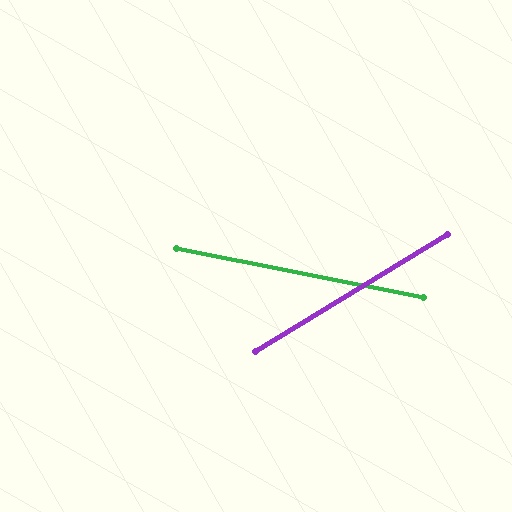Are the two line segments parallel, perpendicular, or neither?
Neither parallel nor perpendicular — they differ by about 43°.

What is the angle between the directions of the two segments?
Approximately 43 degrees.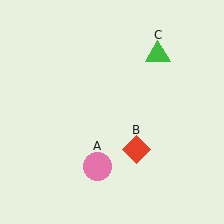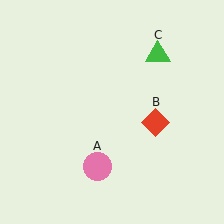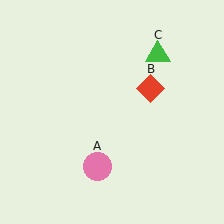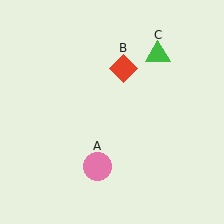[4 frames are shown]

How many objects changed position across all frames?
1 object changed position: red diamond (object B).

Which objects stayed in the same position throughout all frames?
Pink circle (object A) and green triangle (object C) remained stationary.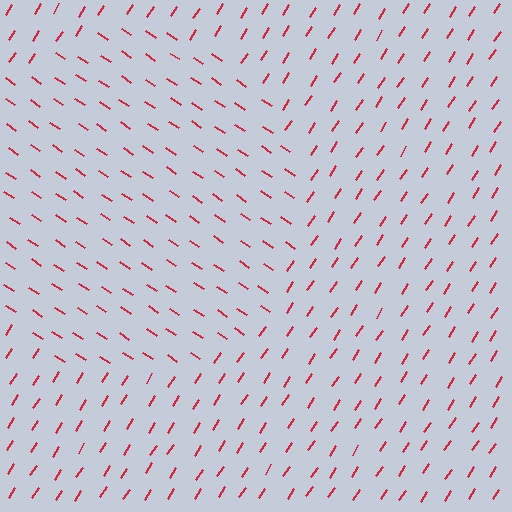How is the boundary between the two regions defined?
The boundary is defined purely by a change in line orientation (approximately 89 degrees difference). All lines are the same color and thickness.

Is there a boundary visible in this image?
Yes, there is a texture boundary formed by a change in line orientation.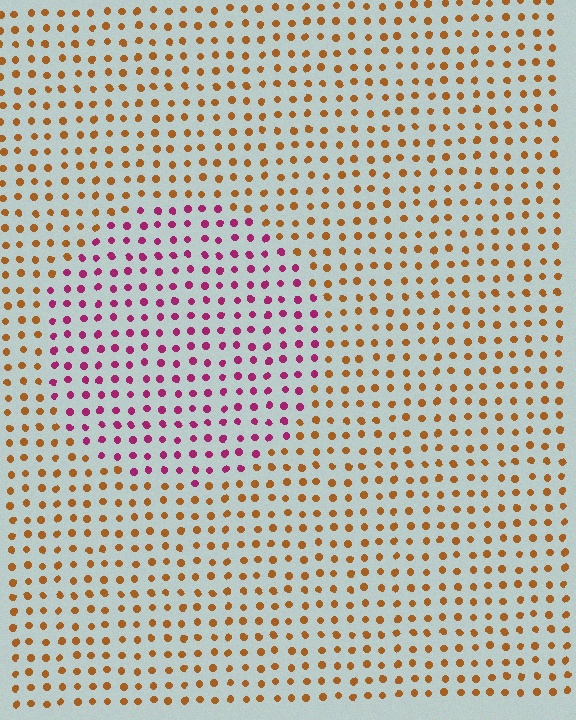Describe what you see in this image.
The image is filled with small brown elements in a uniform arrangement. A circle-shaped region is visible where the elements are tinted to a slightly different hue, forming a subtle color boundary.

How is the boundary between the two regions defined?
The boundary is defined purely by a slight shift in hue (about 64 degrees). Spacing, size, and orientation are identical on both sides.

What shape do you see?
I see a circle.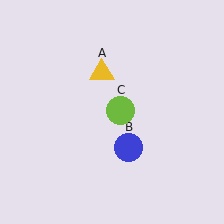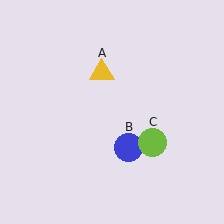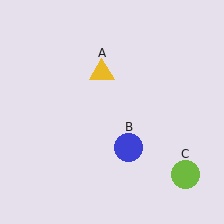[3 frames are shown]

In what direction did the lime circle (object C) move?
The lime circle (object C) moved down and to the right.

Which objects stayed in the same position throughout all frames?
Yellow triangle (object A) and blue circle (object B) remained stationary.